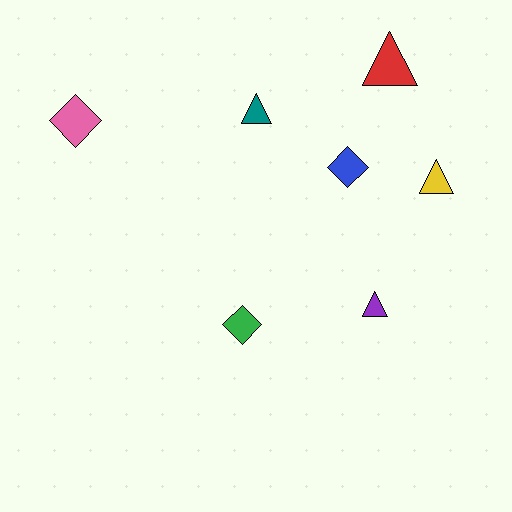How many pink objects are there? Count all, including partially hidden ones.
There is 1 pink object.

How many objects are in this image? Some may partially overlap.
There are 7 objects.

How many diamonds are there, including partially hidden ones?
There are 3 diamonds.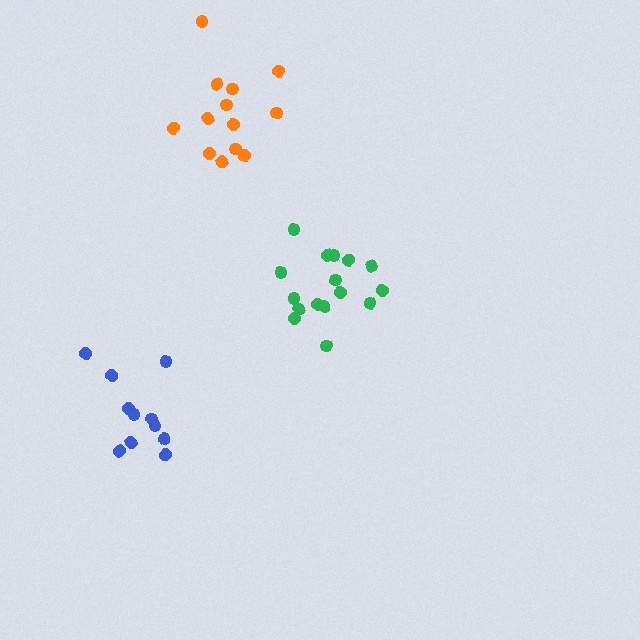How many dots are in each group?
Group 1: 13 dots, Group 2: 16 dots, Group 3: 11 dots (40 total).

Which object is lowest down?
The blue cluster is bottommost.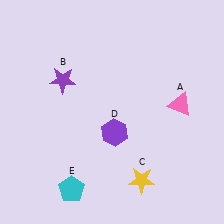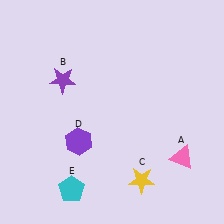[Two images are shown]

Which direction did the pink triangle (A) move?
The pink triangle (A) moved down.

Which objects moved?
The objects that moved are: the pink triangle (A), the purple hexagon (D).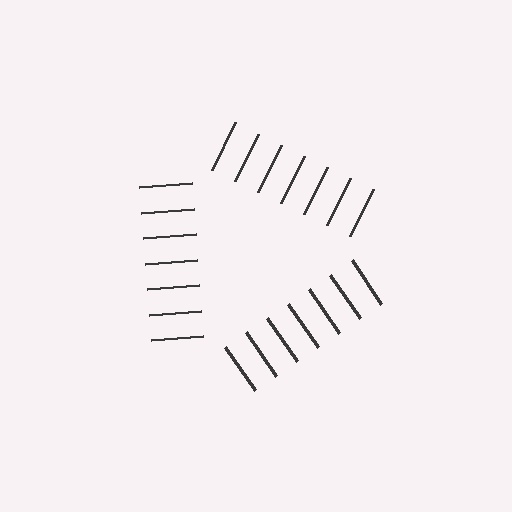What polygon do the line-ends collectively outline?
An illusory triangle — the line segments terminate on its edges but no continuous stroke is drawn.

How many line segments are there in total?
21 — 7 along each of the 3 edges.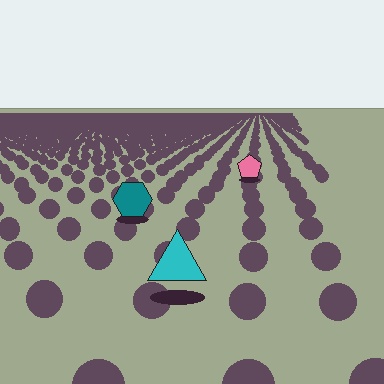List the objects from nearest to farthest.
From nearest to farthest: the cyan triangle, the teal hexagon, the pink pentagon.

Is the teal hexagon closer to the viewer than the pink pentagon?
Yes. The teal hexagon is closer — you can tell from the texture gradient: the ground texture is coarser near it.